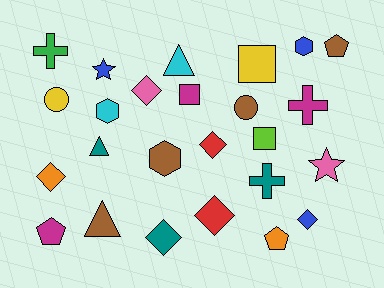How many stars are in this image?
There are 2 stars.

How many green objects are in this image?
There is 1 green object.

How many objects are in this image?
There are 25 objects.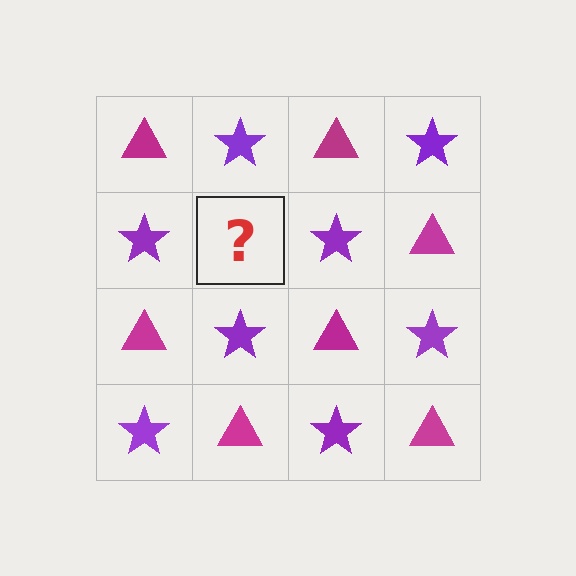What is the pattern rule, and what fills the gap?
The rule is that it alternates magenta triangle and purple star in a checkerboard pattern. The gap should be filled with a magenta triangle.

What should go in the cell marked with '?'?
The missing cell should contain a magenta triangle.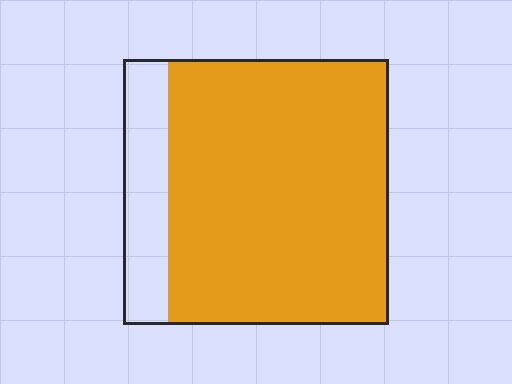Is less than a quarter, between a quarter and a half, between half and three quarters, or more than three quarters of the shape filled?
More than three quarters.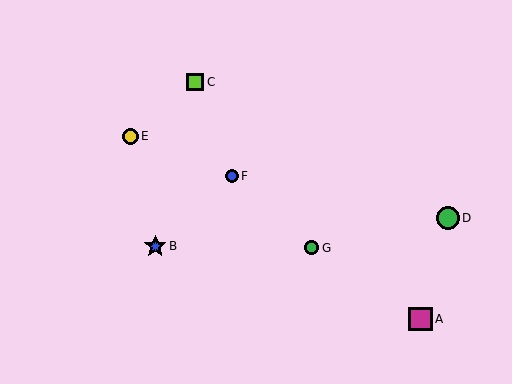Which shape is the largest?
The magenta square (labeled A) is the largest.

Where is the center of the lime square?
The center of the lime square is at (195, 82).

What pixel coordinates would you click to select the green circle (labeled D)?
Click at (448, 218) to select the green circle D.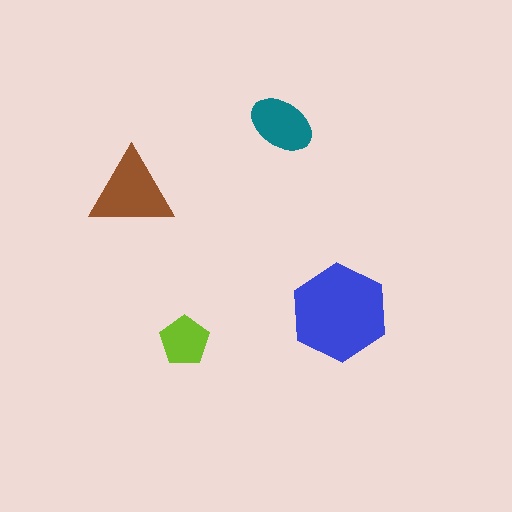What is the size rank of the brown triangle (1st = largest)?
2nd.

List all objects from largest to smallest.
The blue hexagon, the brown triangle, the teal ellipse, the lime pentagon.